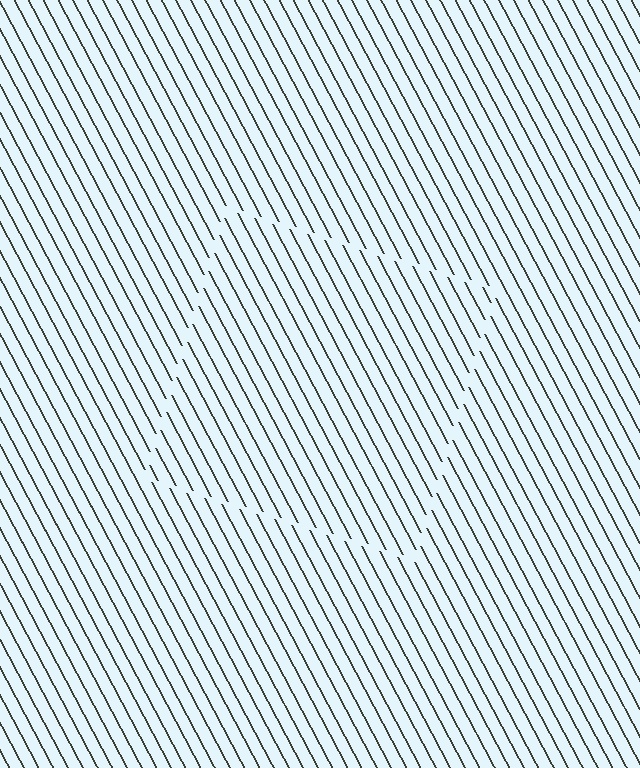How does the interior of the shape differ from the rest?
The interior of the shape contains the same grating, shifted by half a period — the contour is defined by the phase discontinuity where line-ends from the inner and outer gratings abut.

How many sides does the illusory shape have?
4 sides — the line-ends trace a square.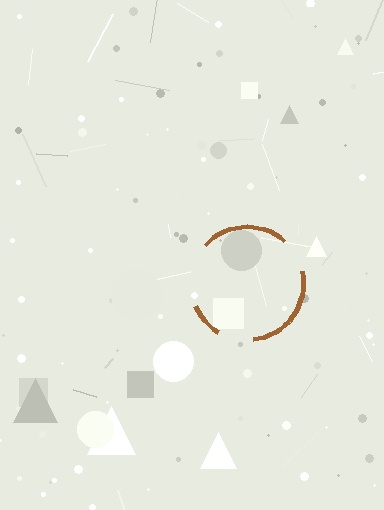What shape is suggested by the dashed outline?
The dashed outline suggests a circle.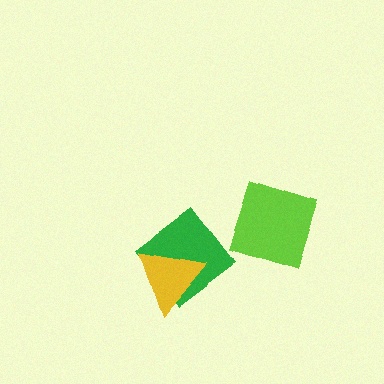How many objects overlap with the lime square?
0 objects overlap with the lime square.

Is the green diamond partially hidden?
Yes, it is partially covered by another shape.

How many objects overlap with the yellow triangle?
1 object overlaps with the yellow triangle.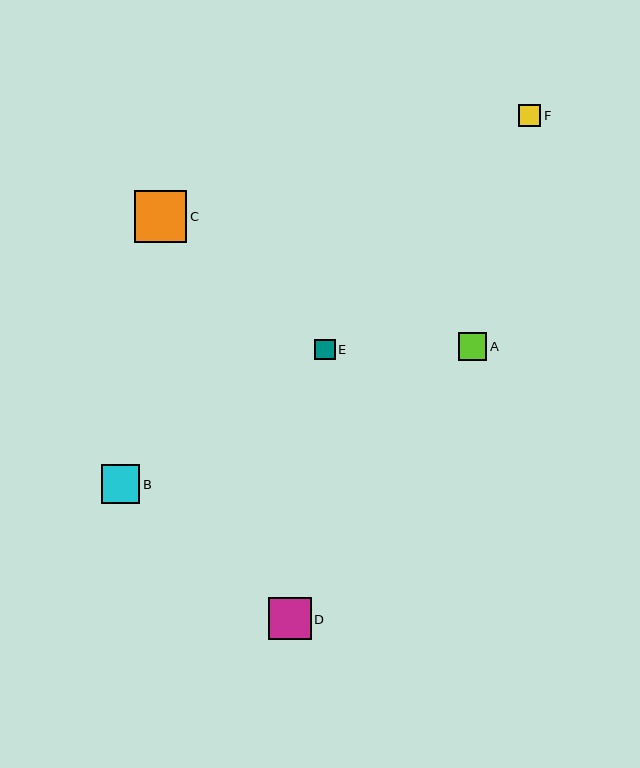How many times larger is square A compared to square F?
Square A is approximately 1.3 times the size of square F.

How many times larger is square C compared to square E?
Square C is approximately 2.5 times the size of square E.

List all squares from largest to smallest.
From largest to smallest: C, D, B, A, F, E.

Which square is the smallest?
Square E is the smallest with a size of approximately 21 pixels.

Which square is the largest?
Square C is the largest with a size of approximately 52 pixels.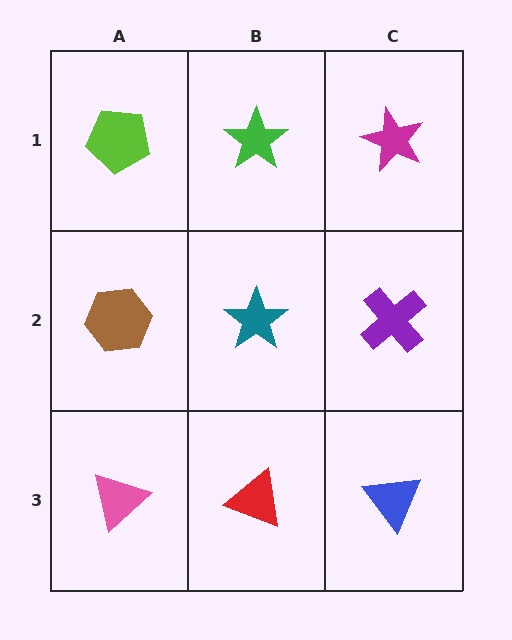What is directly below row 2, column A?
A pink triangle.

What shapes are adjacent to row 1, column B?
A teal star (row 2, column B), a lime pentagon (row 1, column A), a magenta star (row 1, column C).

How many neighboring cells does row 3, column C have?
2.